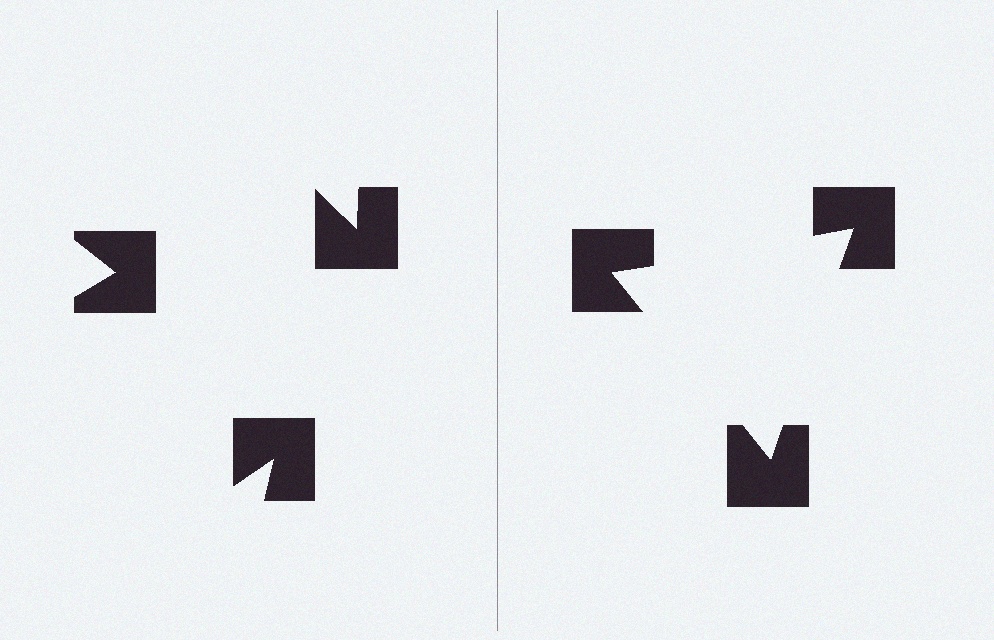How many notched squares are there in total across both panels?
6 — 3 on each side.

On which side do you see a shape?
An illusory triangle appears on the right side. On the left side the wedge cuts are rotated, so no coherent shape forms.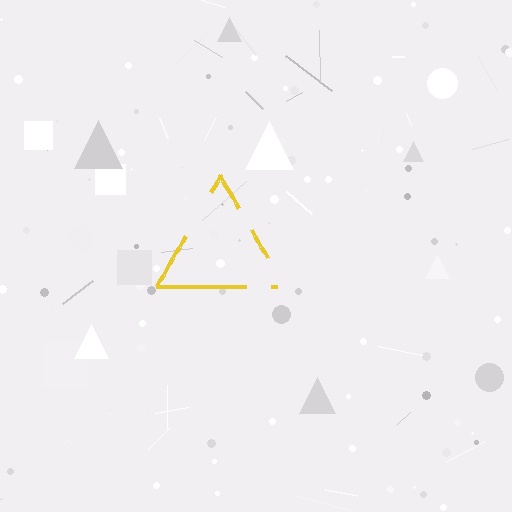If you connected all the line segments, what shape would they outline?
They would outline a triangle.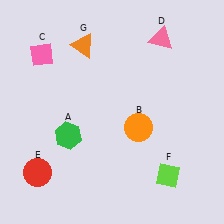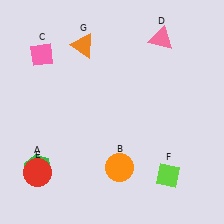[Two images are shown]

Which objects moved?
The objects that moved are: the green hexagon (A), the orange circle (B).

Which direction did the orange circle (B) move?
The orange circle (B) moved down.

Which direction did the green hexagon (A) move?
The green hexagon (A) moved down.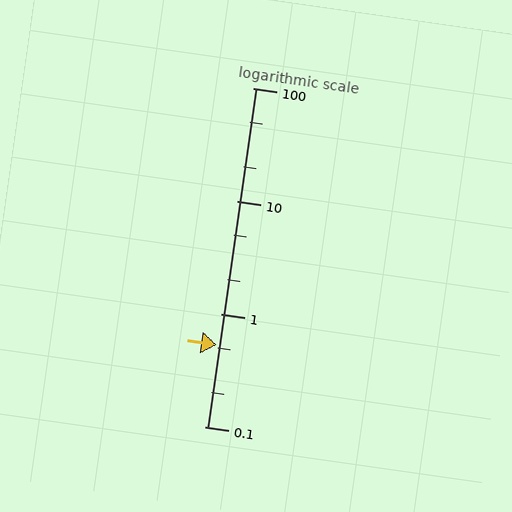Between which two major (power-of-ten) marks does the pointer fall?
The pointer is between 0.1 and 1.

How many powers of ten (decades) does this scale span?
The scale spans 3 decades, from 0.1 to 100.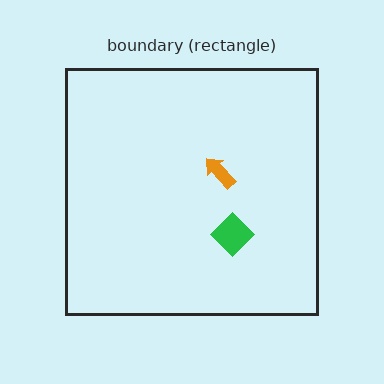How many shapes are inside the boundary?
2 inside, 0 outside.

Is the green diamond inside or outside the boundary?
Inside.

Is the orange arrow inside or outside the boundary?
Inside.